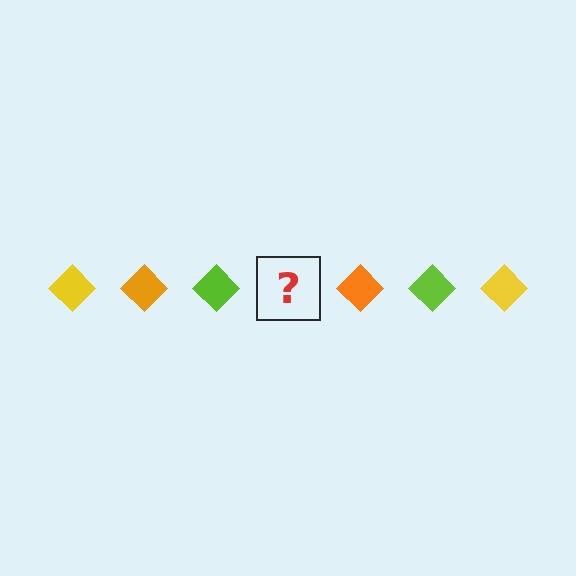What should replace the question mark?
The question mark should be replaced with a yellow diamond.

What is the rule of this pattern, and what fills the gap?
The rule is that the pattern cycles through yellow, orange, lime diamonds. The gap should be filled with a yellow diamond.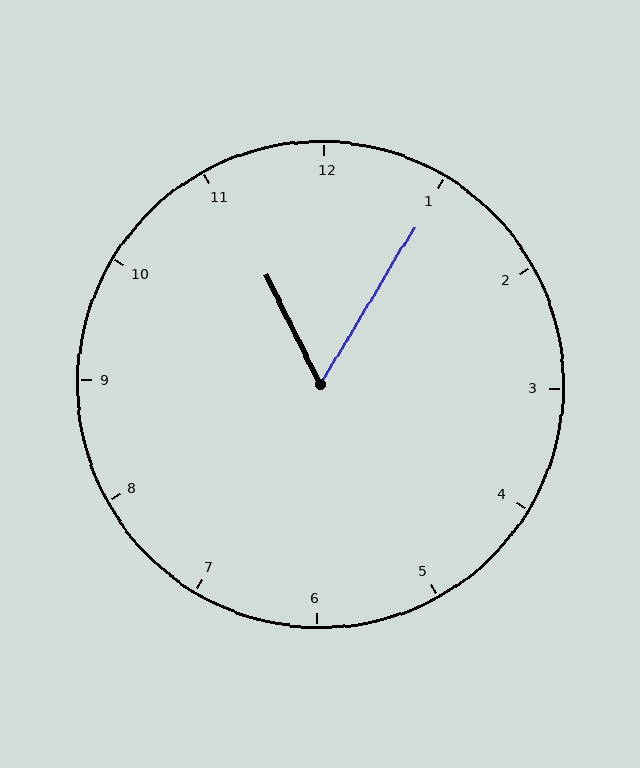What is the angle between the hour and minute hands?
Approximately 58 degrees.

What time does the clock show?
11:05.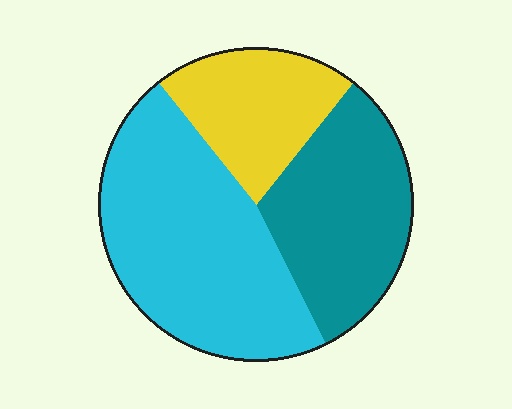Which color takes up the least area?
Yellow, at roughly 20%.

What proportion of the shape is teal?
Teal takes up about one third (1/3) of the shape.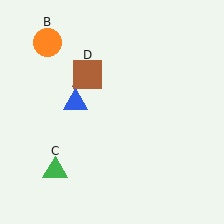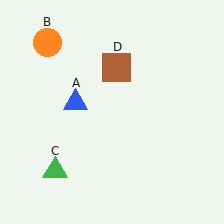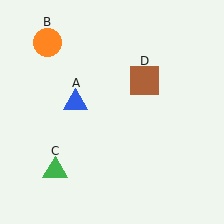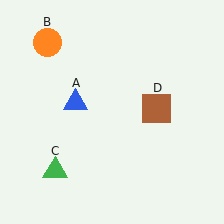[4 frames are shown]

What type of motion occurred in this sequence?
The brown square (object D) rotated clockwise around the center of the scene.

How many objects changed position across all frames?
1 object changed position: brown square (object D).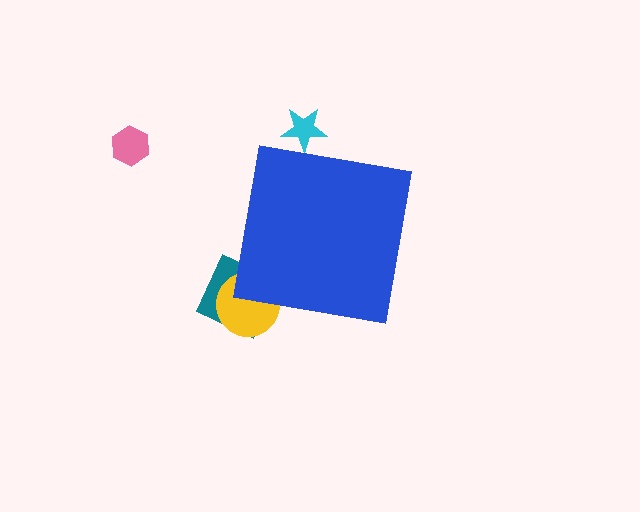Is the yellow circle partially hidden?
Yes, the yellow circle is partially hidden behind the blue square.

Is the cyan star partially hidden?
Yes, the cyan star is partially hidden behind the blue square.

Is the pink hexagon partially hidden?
No, the pink hexagon is fully visible.